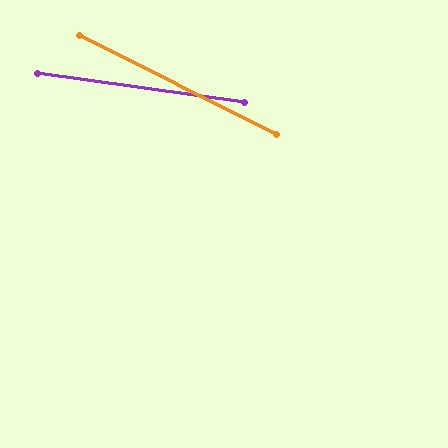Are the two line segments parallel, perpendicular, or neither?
Neither parallel nor perpendicular — they differ by about 19°.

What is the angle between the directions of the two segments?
Approximately 19 degrees.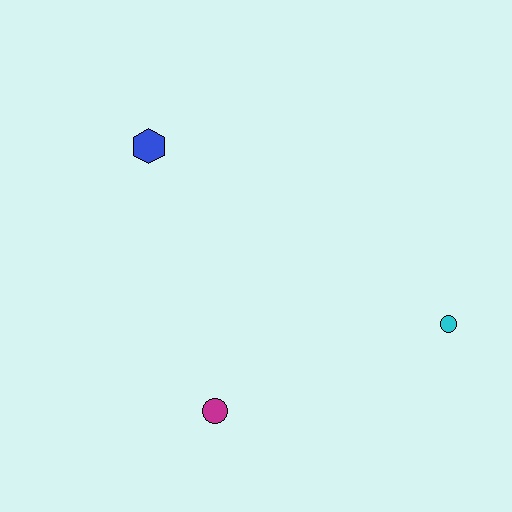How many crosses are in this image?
There are no crosses.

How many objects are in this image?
There are 3 objects.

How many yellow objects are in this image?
There are no yellow objects.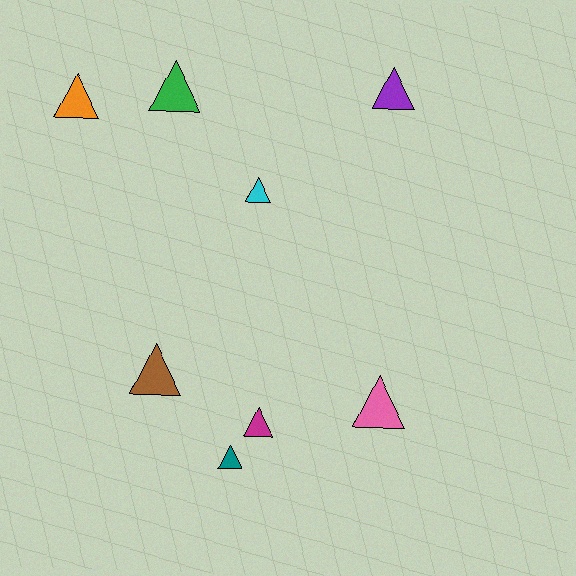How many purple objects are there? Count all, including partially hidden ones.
There is 1 purple object.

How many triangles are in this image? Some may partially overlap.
There are 8 triangles.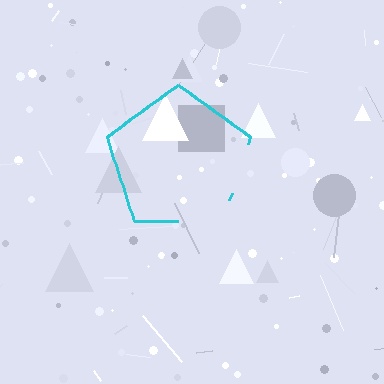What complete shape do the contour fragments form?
The contour fragments form a pentagon.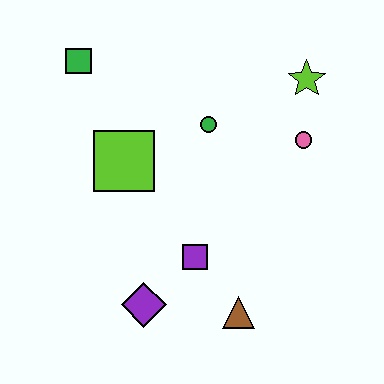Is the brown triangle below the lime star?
Yes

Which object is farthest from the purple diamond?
The lime star is farthest from the purple diamond.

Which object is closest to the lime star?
The pink circle is closest to the lime star.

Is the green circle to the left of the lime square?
No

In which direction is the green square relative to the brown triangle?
The green square is above the brown triangle.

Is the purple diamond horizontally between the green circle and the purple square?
No